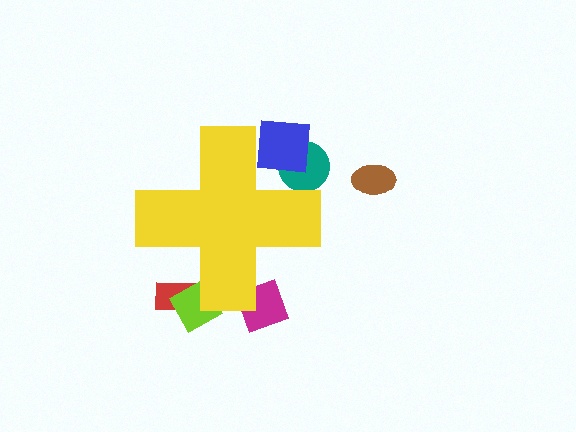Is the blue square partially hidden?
Yes, the blue square is partially hidden behind the yellow cross.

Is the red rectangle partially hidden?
Yes, the red rectangle is partially hidden behind the yellow cross.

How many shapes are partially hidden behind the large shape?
5 shapes are partially hidden.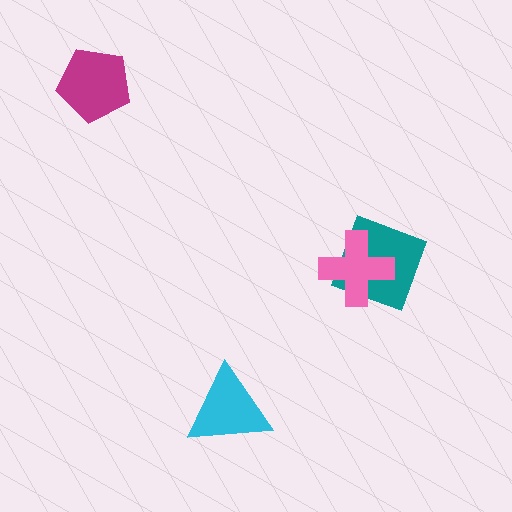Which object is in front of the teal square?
The pink cross is in front of the teal square.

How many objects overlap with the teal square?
1 object overlaps with the teal square.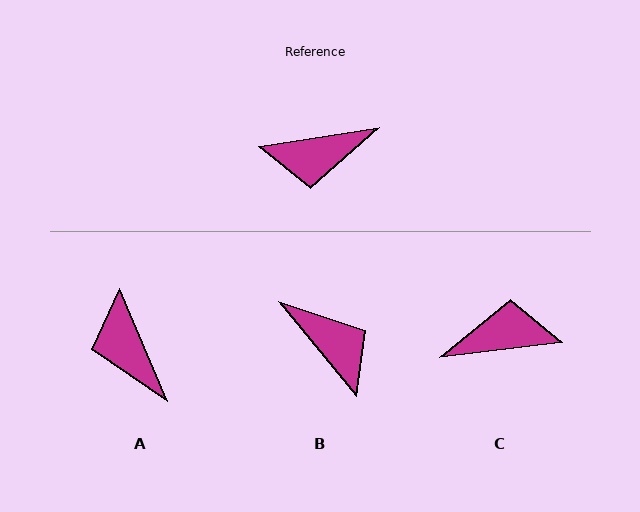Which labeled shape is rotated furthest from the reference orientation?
C, about 179 degrees away.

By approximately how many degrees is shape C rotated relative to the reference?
Approximately 179 degrees counter-clockwise.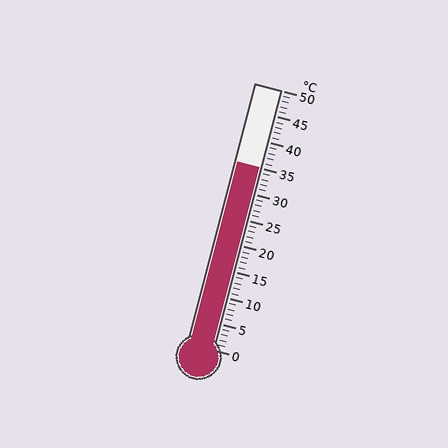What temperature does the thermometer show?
The thermometer shows approximately 35°C.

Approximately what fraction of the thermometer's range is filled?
The thermometer is filled to approximately 70% of its range.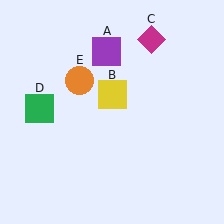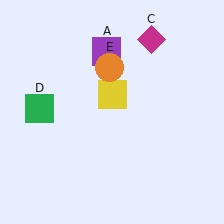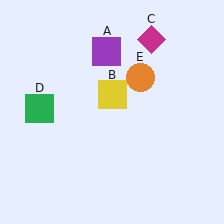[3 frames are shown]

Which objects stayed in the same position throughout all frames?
Purple square (object A) and yellow square (object B) and magenta diamond (object C) and green square (object D) remained stationary.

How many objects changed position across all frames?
1 object changed position: orange circle (object E).